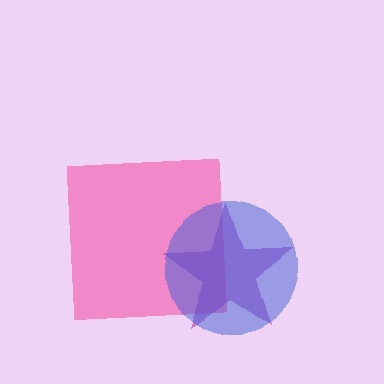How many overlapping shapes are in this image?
There are 3 overlapping shapes in the image.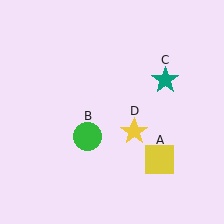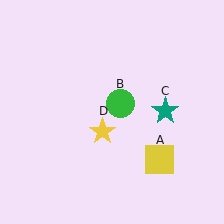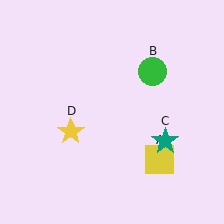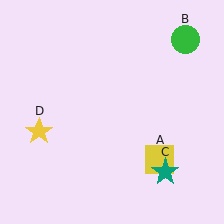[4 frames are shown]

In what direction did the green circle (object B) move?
The green circle (object B) moved up and to the right.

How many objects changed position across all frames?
3 objects changed position: green circle (object B), teal star (object C), yellow star (object D).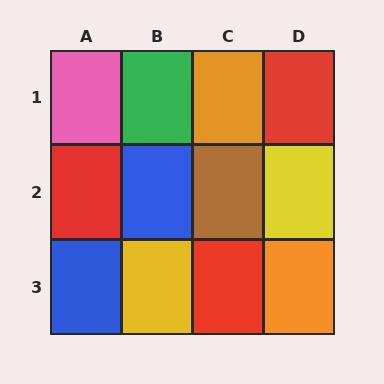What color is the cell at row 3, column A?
Blue.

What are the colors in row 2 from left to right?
Red, blue, brown, yellow.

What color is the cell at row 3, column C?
Red.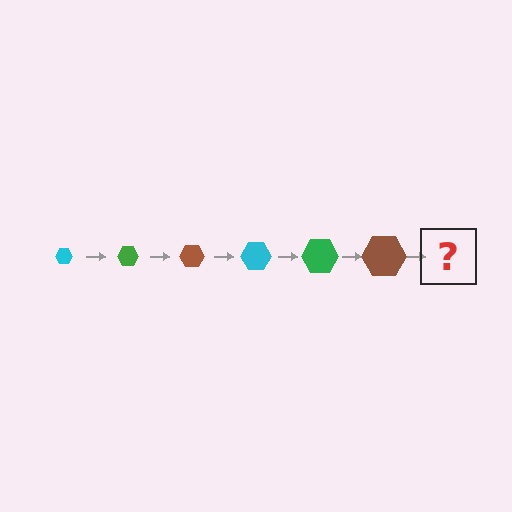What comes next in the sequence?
The next element should be a cyan hexagon, larger than the previous one.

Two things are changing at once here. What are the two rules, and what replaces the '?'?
The two rules are that the hexagon grows larger each step and the color cycles through cyan, green, and brown. The '?' should be a cyan hexagon, larger than the previous one.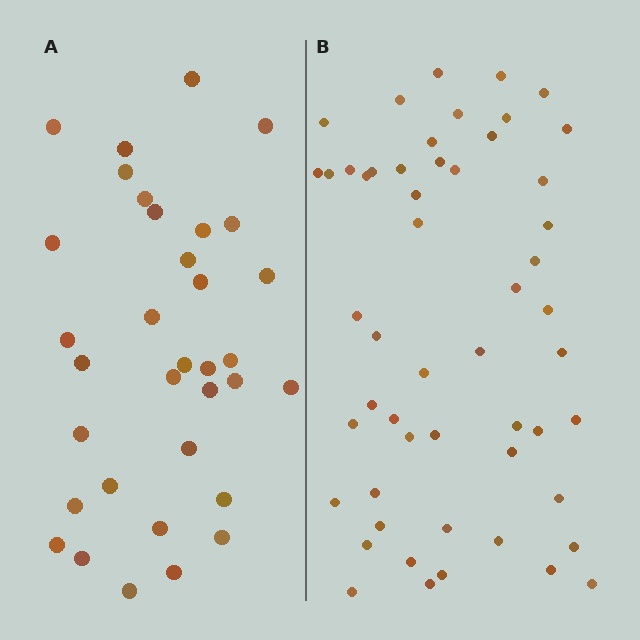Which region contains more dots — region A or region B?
Region B (the right region) has more dots.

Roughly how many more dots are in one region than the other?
Region B has approximately 20 more dots than region A.